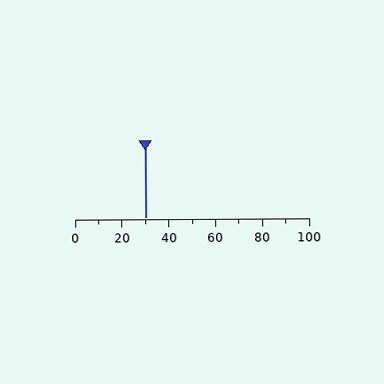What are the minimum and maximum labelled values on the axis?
The axis runs from 0 to 100.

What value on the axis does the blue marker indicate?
The marker indicates approximately 30.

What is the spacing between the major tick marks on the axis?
The major ticks are spaced 20 apart.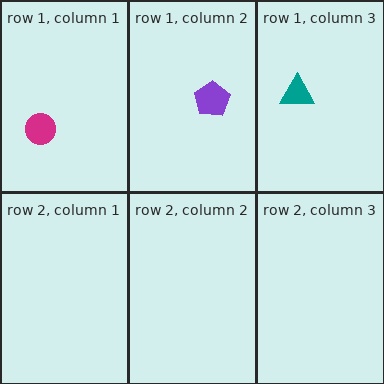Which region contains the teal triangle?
The row 1, column 3 region.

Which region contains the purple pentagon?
The row 1, column 2 region.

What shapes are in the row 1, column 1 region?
The magenta circle.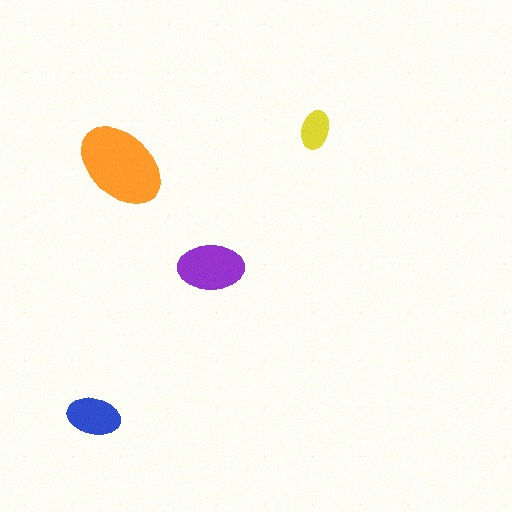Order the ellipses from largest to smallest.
the orange one, the purple one, the blue one, the yellow one.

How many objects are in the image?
There are 4 objects in the image.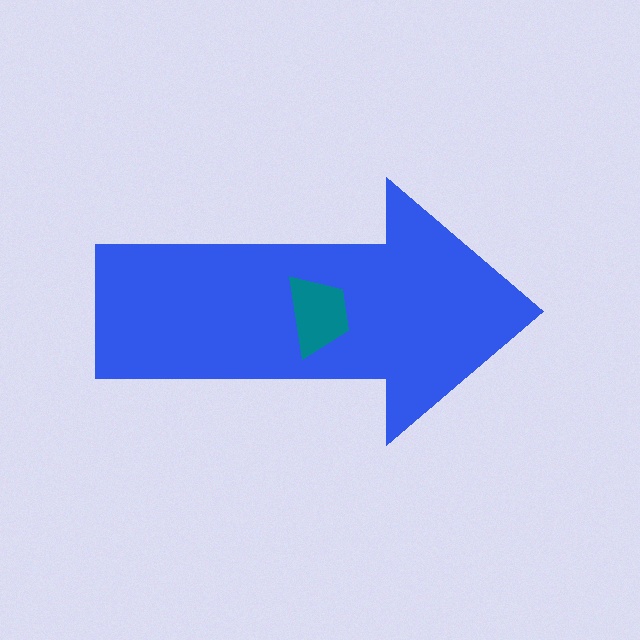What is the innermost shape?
The teal trapezoid.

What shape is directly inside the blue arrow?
The teal trapezoid.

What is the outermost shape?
The blue arrow.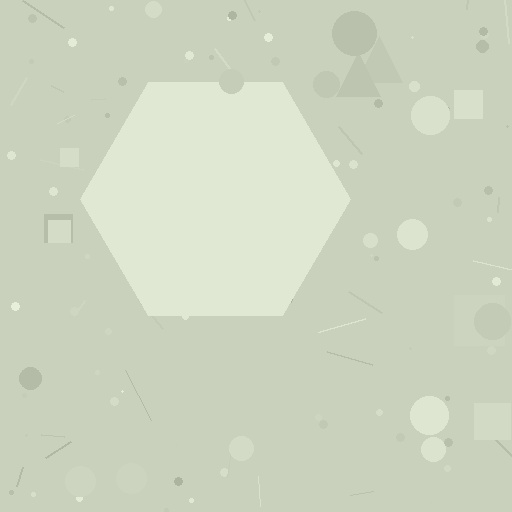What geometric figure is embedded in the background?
A hexagon is embedded in the background.